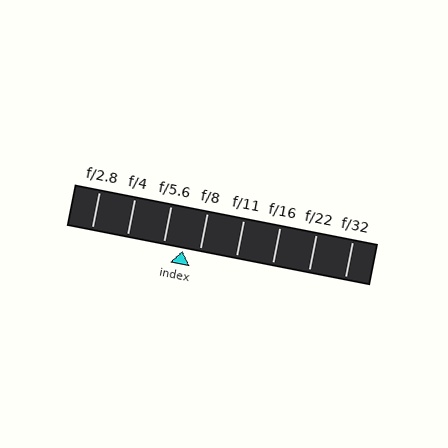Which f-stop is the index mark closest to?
The index mark is closest to f/8.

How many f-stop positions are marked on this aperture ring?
There are 8 f-stop positions marked.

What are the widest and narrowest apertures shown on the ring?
The widest aperture shown is f/2.8 and the narrowest is f/32.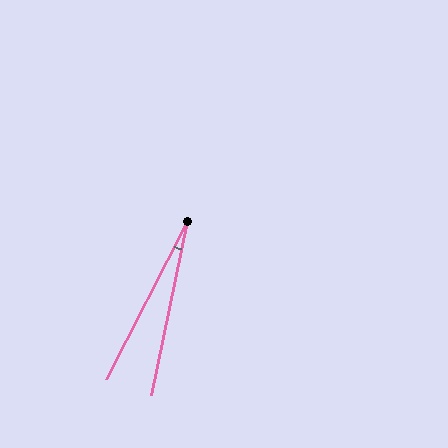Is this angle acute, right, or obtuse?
It is acute.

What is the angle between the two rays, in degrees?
Approximately 15 degrees.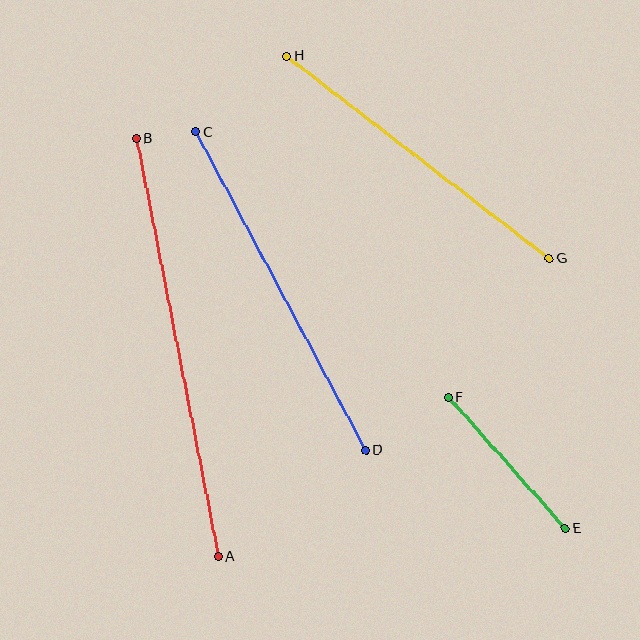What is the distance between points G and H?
The distance is approximately 332 pixels.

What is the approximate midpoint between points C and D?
The midpoint is at approximately (281, 291) pixels.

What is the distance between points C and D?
The distance is approximately 361 pixels.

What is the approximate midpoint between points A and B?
The midpoint is at approximately (177, 348) pixels.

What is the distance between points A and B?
The distance is approximately 426 pixels.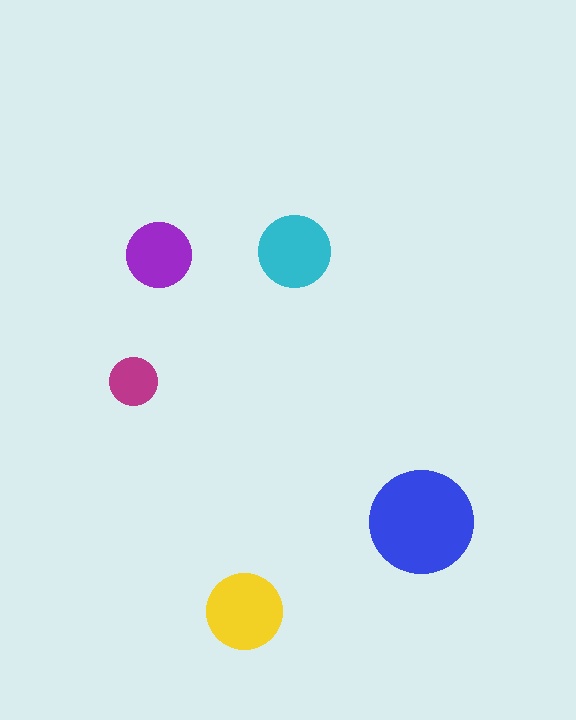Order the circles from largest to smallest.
the blue one, the yellow one, the cyan one, the purple one, the magenta one.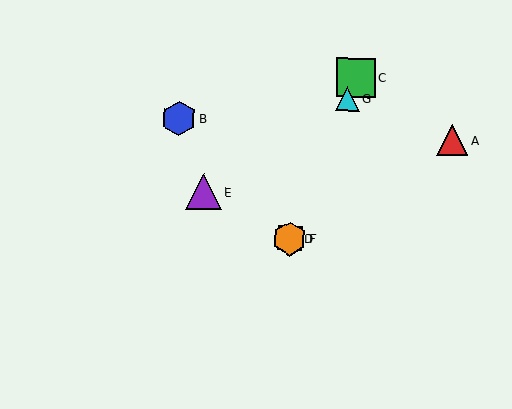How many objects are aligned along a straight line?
4 objects (C, D, F, G) are aligned along a straight line.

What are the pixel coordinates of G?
Object G is at (347, 99).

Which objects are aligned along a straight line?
Objects C, D, F, G are aligned along a straight line.